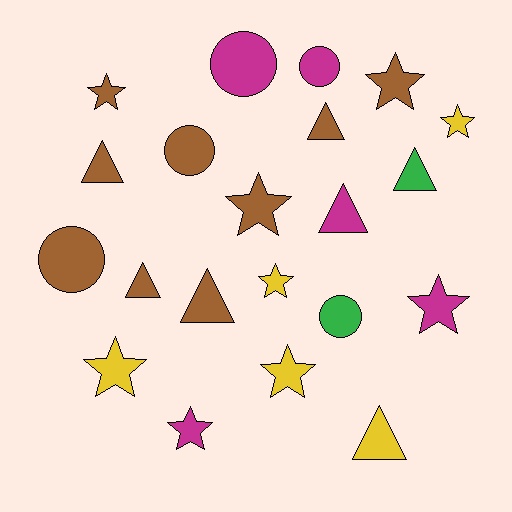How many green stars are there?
There are no green stars.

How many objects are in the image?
There are 21 objects.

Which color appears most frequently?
Brown, with 9 objects.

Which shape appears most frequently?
Star, with 9 objects.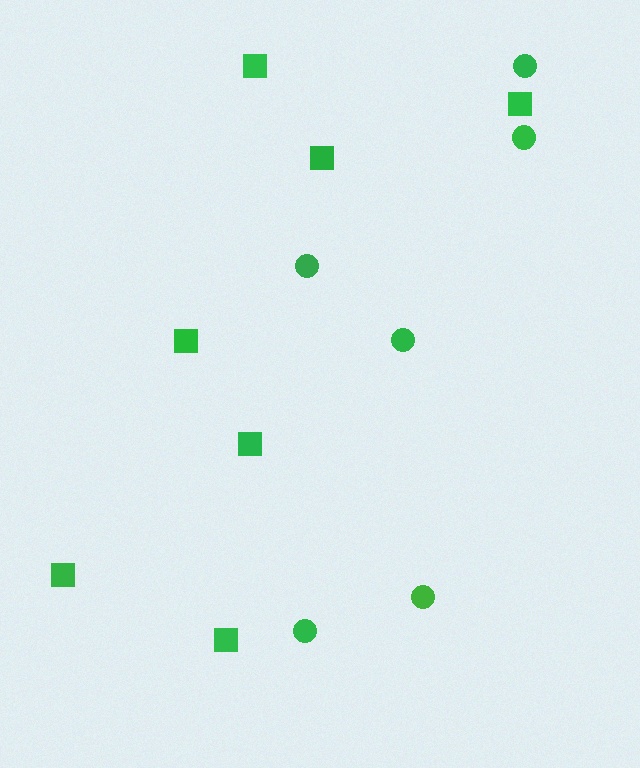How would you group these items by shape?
There are 2 groups: one group of circles (6) and one group of squares (7).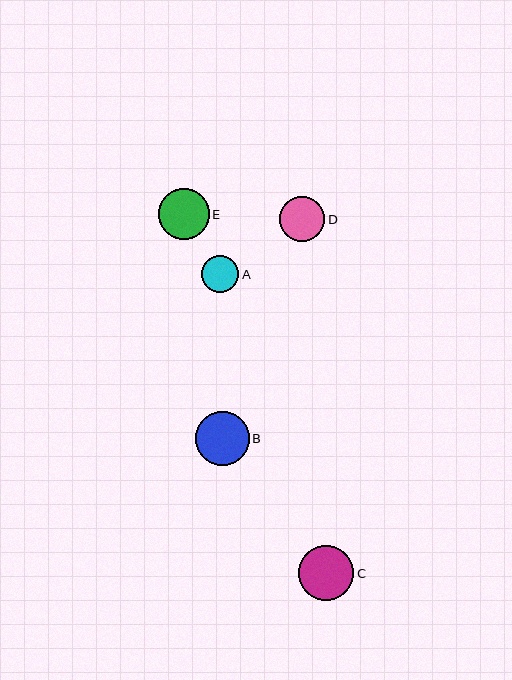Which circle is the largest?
Circle C is the largest with a size of approximately 55 pixels.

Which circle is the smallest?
Circle A is the smallest with a size of approximately 37 pixels.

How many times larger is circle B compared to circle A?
Circle B is approximately 1.5 times the size of circle A.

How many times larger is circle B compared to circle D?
Circle B is approximately 1.2 times the size of circle D.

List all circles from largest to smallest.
From largest to smallest: C, B, E, D, A.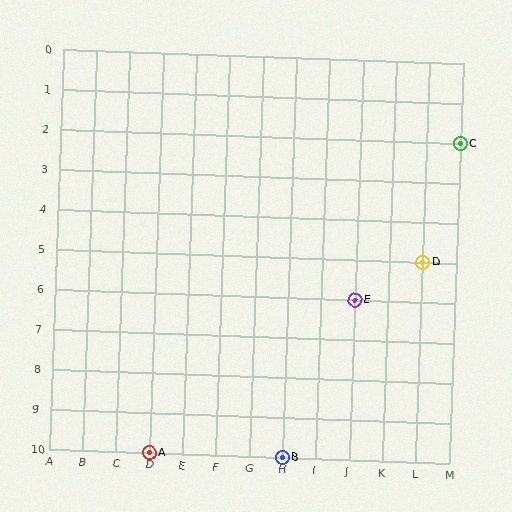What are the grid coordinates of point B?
Point B is at grid coordinates (H, 10).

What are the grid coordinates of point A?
Point A is at grid coordinates (D, 10).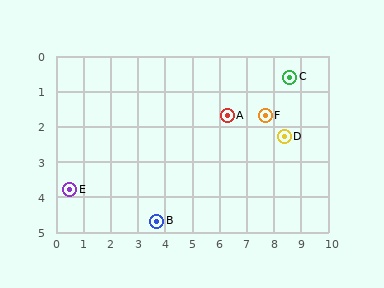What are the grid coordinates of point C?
Point C is at approximately (8.6, 0.6).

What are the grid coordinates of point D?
Point D is at approximately (8.4, 2.3).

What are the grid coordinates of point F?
Point F is at approximately (7.7, 1.7).